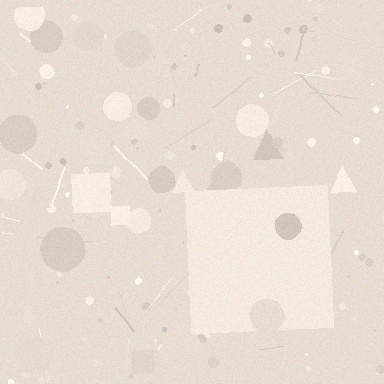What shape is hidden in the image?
A square is hidden in the image.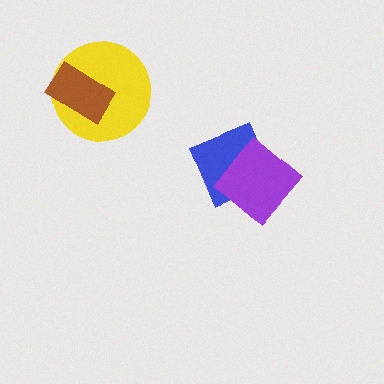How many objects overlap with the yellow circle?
1 object overlaps with the yellow circle.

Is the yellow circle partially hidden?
Yes, it is partially covered by another shape.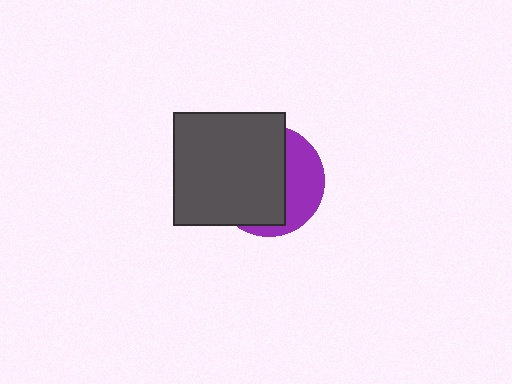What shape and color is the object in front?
The object in front is a dark gray square.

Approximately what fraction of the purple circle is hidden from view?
Roughly 64% of the purple circle is hidden behind the dark gray square.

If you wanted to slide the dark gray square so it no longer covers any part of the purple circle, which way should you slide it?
Slide it left — that is the most direct way to separate the two shapes.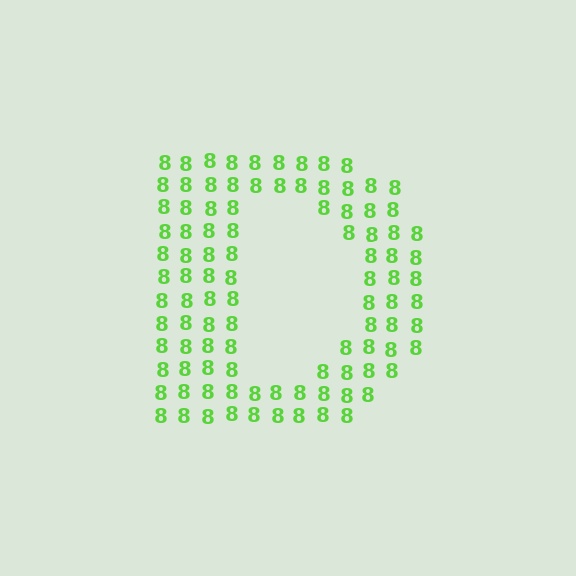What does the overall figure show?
The overall figure shows the letter D.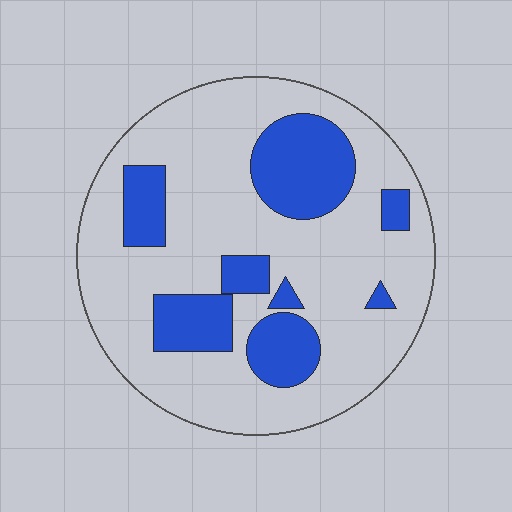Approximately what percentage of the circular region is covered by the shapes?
Approximately 25%.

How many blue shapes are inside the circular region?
8.